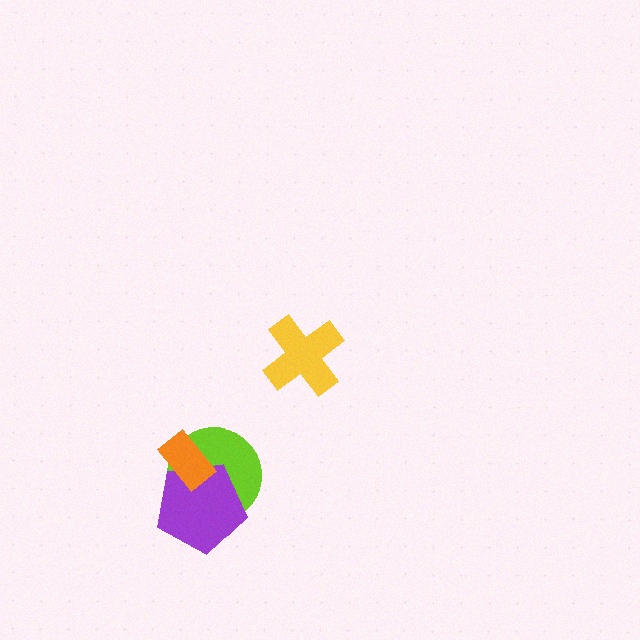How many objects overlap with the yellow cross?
0 objects overlap with the yellow cross.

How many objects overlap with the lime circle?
2 objects overlap with the lime circle.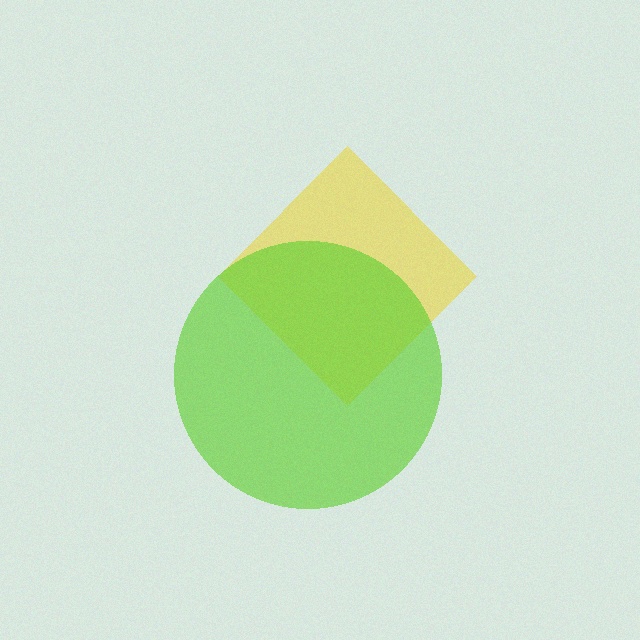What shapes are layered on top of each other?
The layered shapes are: a yellow diamond, a lime circle.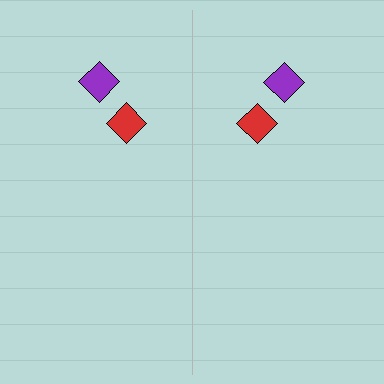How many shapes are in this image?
There are 4 shapes in this image.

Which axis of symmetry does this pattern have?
The pattern has a vertical axis of symmetry running through the center of the image.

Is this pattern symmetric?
Yes, this pattern has bilateral (reflection) symmetry.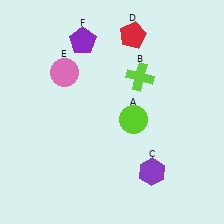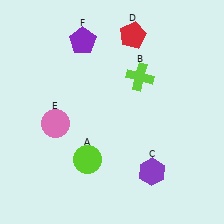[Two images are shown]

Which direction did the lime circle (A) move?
The lime circle (A) moved left.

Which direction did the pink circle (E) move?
The pink circle (E) moved down.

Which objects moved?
The objects that moved are: the lime circle (A), the pink circle (E).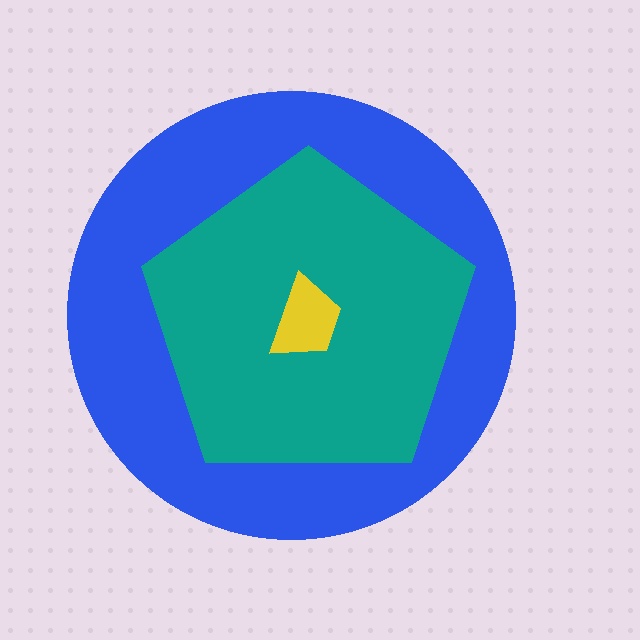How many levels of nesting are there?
3.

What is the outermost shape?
The blue circle.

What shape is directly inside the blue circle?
The teal pentagon.